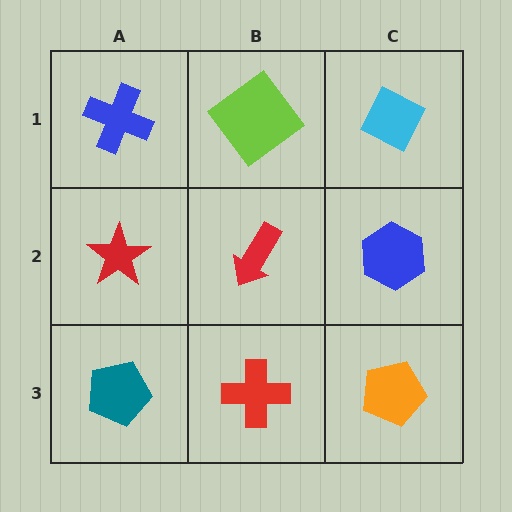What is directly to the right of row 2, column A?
A red arrow.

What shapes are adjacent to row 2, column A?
A blue cross (row 1, column A), a teal pentagon (row 3, column A), a red arrow (row 2, column B).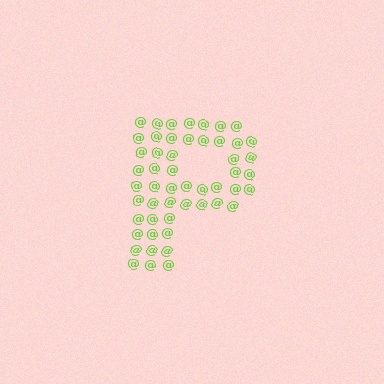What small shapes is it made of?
It is made of small at signs.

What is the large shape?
The large shape is the letter P.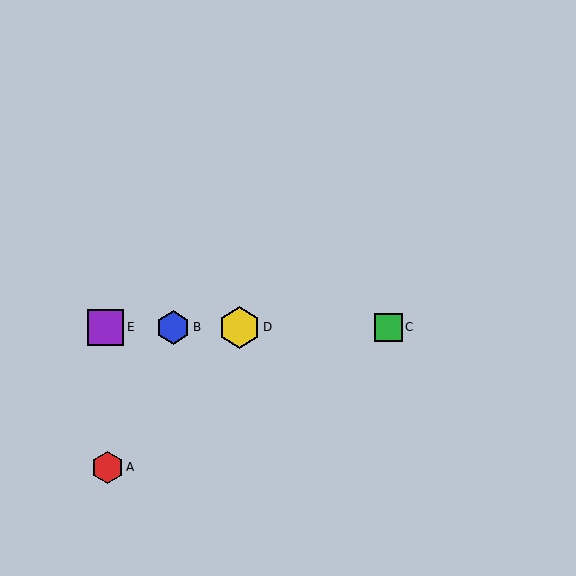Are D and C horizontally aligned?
Yes, both are at y≈327.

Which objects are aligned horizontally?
Objects B, C, D, E are aligned horizontally.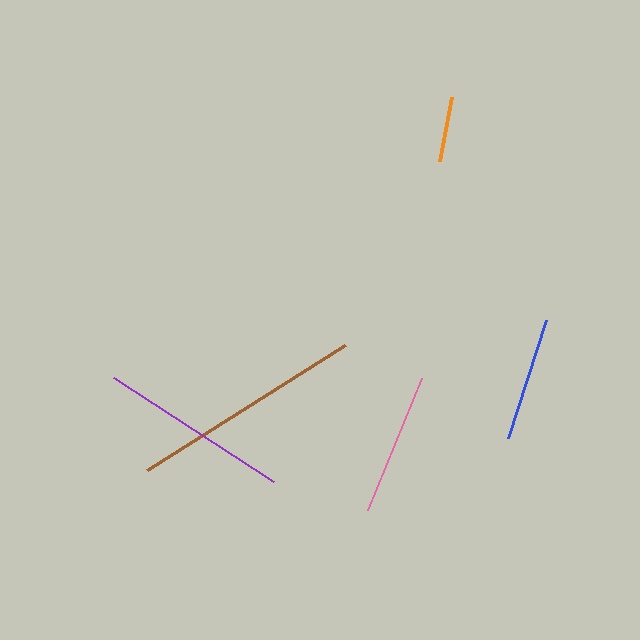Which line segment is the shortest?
The orange line is the shortest at approximately 65 pixels.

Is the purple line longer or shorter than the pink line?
The purple line is longer than the pink line.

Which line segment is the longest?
The brown line is the longest at approximately 235 pixels.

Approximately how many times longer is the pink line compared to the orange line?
The pink line is approximately 2.2 times the length of the orange line.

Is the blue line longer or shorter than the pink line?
The pink line is longer than the blue line.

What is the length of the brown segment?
The brown segment is approximately 235 pixels long.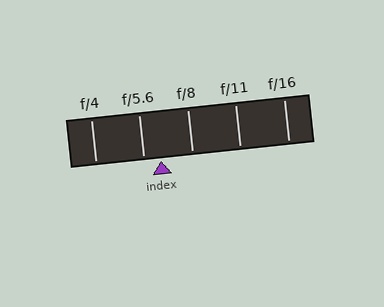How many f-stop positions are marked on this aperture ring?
There are 5 f-stop positions marked.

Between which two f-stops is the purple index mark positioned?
The index mark is between f/5.6 and f/8.